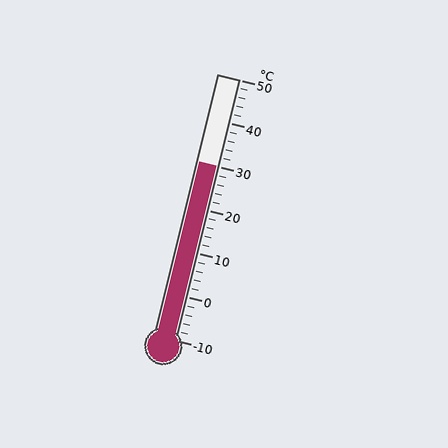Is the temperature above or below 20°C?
The temperature is above 20°C.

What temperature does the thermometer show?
The thermometer shows approximately 30°C.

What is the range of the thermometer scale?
The thermometer scale ranges from -10°C to 50°C.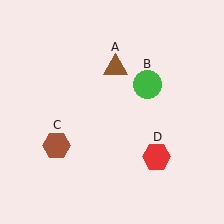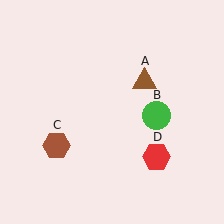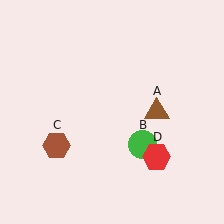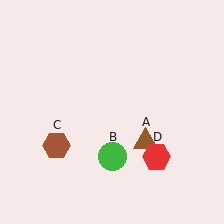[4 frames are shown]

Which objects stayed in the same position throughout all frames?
Brown hexagon (object C) and red hexagon (object D) remained stationary.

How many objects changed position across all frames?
2 objects changed position: brown triangle (object A), green circle (object B).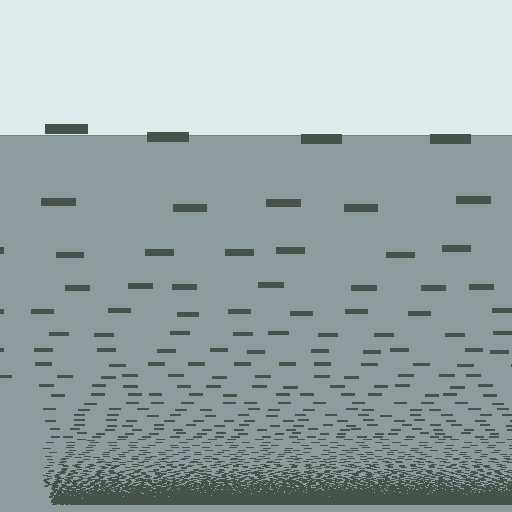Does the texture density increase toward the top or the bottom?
Density increases toward the bottom.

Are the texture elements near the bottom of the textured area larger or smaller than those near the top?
Smaller. The gradient is inverted — elements near the bottom are smaller and denser.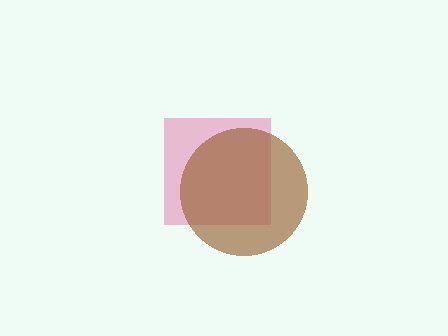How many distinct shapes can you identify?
There are 2 distinct shapes: a pink square, a brown circle.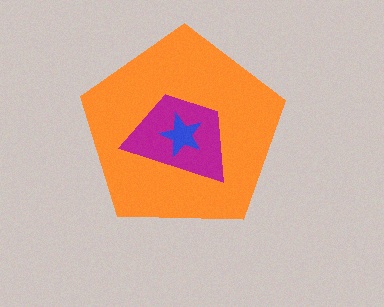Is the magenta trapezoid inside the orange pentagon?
Yes.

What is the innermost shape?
The blue star.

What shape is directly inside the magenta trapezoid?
The blue star.